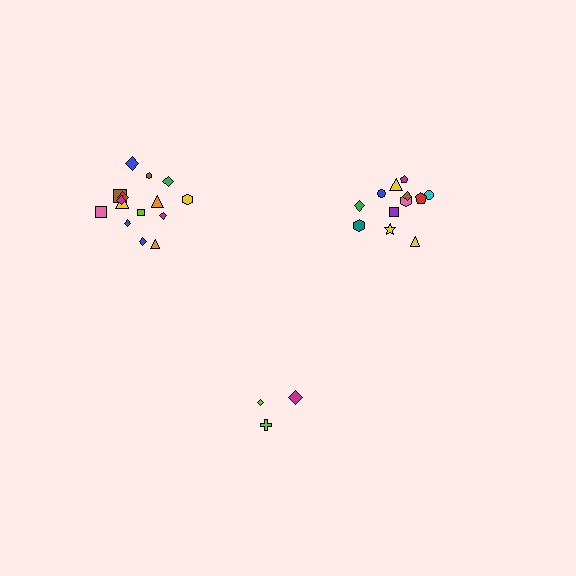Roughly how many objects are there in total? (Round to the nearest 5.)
Roughly 30 objects in total.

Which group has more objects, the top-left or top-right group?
The top-left group.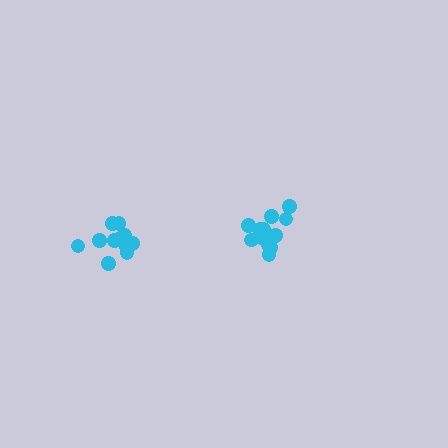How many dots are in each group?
Group 1: 12 dots, Group 2: 14 dots (26 total).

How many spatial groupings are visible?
There are 2 spatial groupings.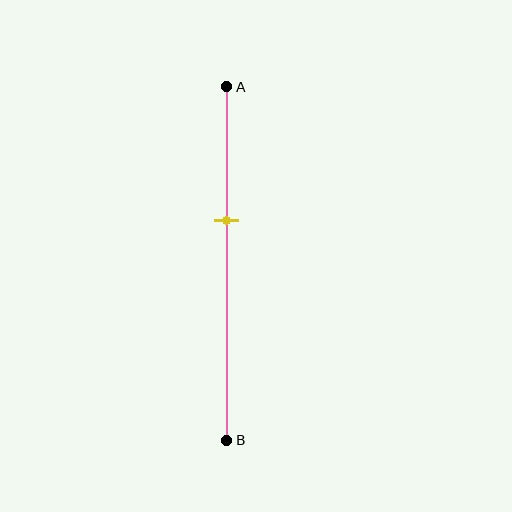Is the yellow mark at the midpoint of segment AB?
No, the mark is at about 40% from A, not at the 50% midpoint.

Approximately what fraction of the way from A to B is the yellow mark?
The yellow mark is approximately 40% of the way from A to B.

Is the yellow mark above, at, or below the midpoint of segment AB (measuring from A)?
The yellow mark is above the midpoint of segment AB.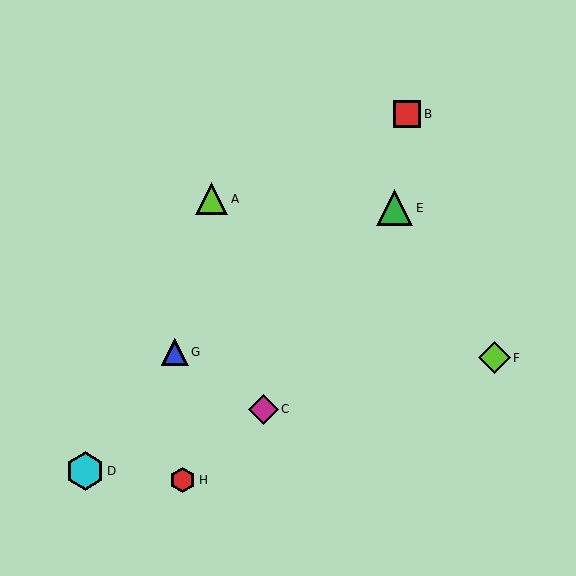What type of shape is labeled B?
Shape B is a red square.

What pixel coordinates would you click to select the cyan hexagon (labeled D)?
Click at (85, 471) to select the cyan hexagon D.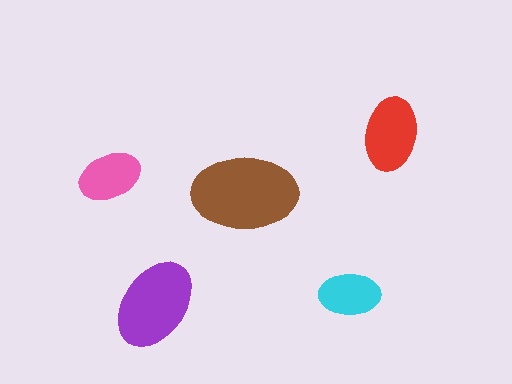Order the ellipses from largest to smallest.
the brown one, the purple one, the red one, the pink one, the cyan one.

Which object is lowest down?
The purple ellipse is bottommost.